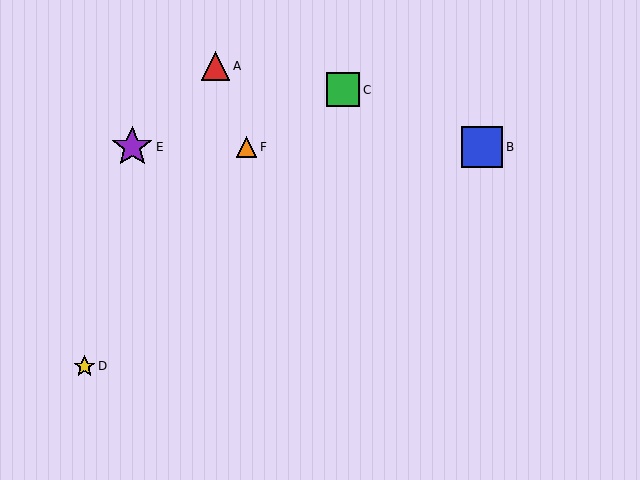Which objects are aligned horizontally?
Objects B, E, F are aligned horizontally.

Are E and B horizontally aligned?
Yes, both are at y≈147.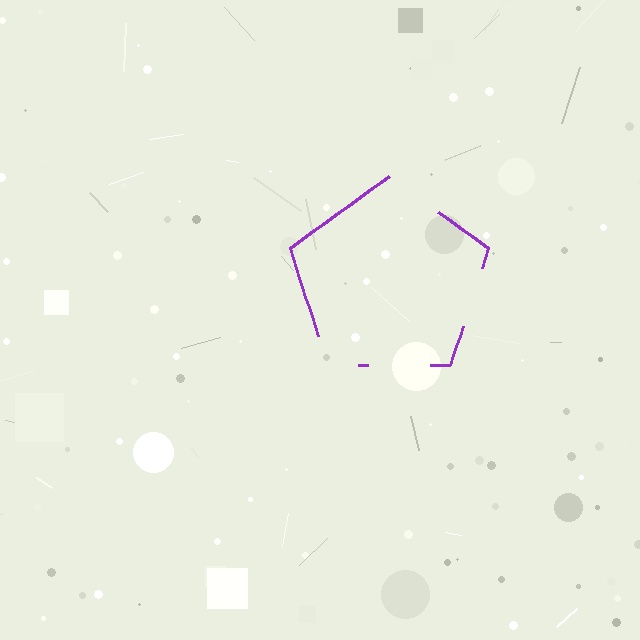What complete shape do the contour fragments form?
The contour fragments form a pentagon.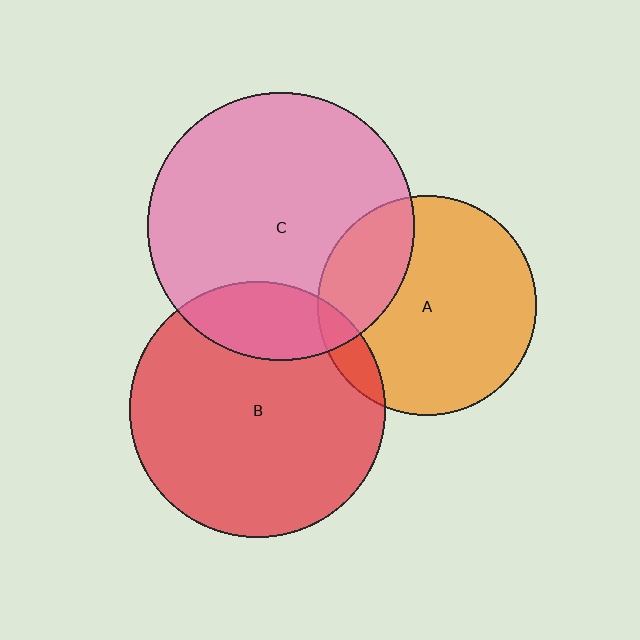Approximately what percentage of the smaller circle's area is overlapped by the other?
Approximately 20%.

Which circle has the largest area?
Circle C (pink).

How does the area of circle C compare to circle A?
Approximately 1.5 times.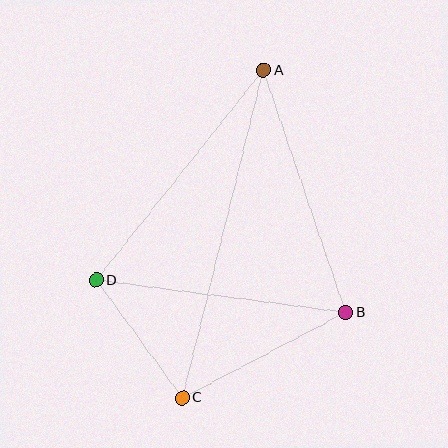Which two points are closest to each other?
Points C and D are closest to each other.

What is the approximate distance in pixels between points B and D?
The distance between B and D is approximately 252 pixels.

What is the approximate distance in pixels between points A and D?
The distance between A and D is approximately 268 pixels.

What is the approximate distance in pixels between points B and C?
The distance between B and C is approximately 184 pixels.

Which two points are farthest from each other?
Points A and C are farthest from each other.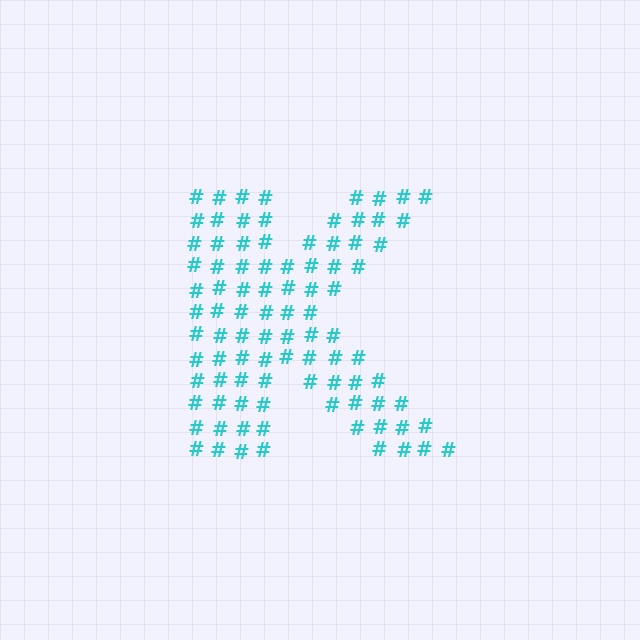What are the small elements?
The small elements are hash symbols.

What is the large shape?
The large shape is the letter K.